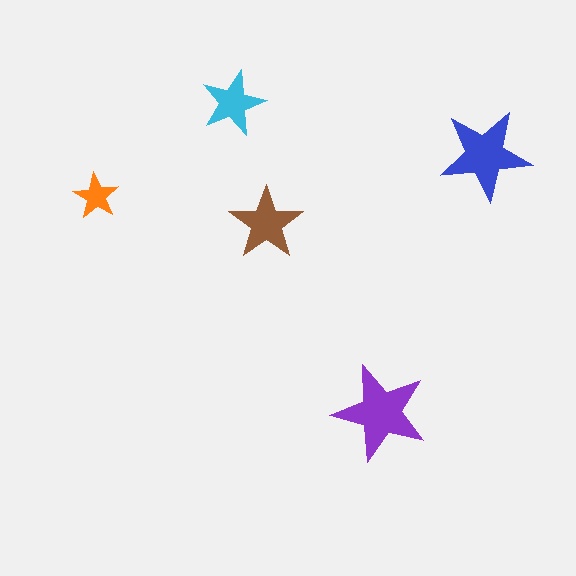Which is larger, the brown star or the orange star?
The brown one.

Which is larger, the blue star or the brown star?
The blue one.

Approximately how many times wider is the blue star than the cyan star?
About 1.5 times wider.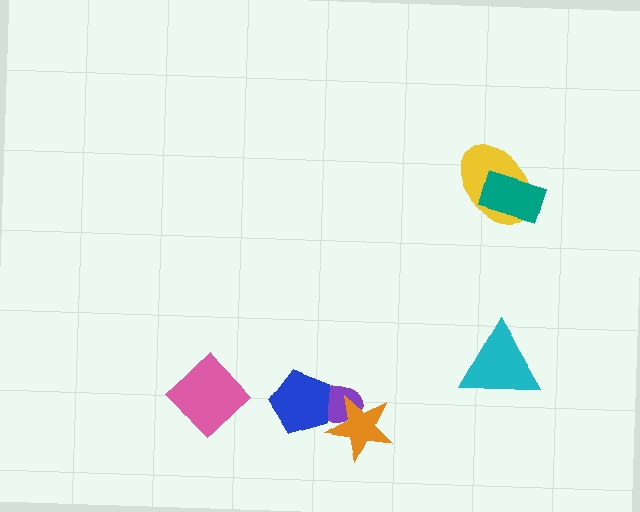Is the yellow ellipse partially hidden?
Yes, it is partially covered by another shape.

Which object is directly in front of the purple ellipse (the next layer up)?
The blue pentagon is directly in front of the purple ellipse.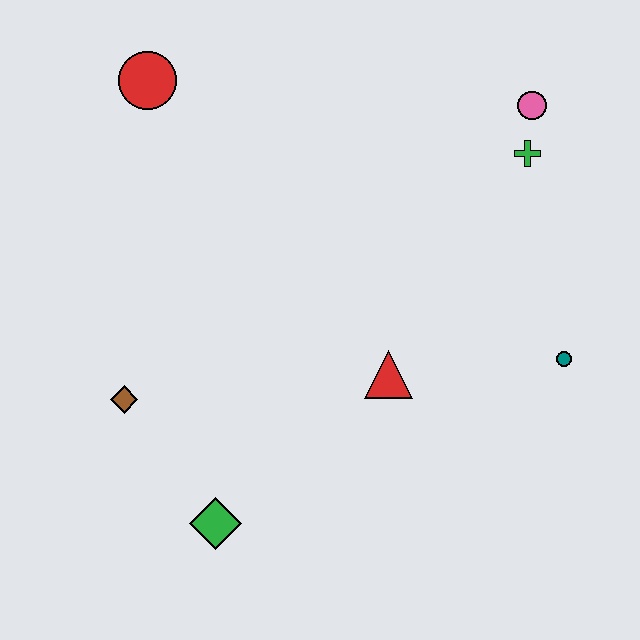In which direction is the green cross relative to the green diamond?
The green cross is above the green diamond.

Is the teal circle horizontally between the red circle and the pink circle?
No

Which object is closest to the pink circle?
The green cross is closest to the pink circle.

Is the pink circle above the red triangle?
Yes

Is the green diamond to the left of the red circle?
No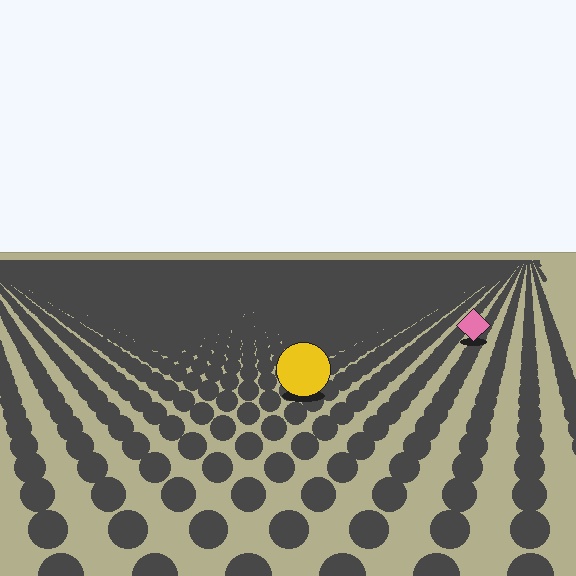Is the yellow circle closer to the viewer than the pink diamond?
Yes. The yellow circle is closer — you can tell from the texture gradient: the ground texture is coarser near it.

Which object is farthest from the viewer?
The pink diamond is farthest from the viewer. It appears smaller and the ground texture around it is denser.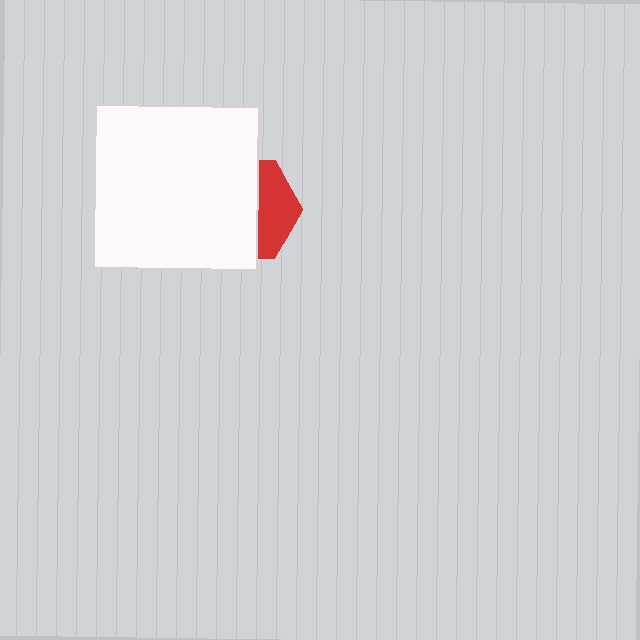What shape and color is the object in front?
The object in front is a white square.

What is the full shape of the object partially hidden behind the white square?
The partially hidden object is a red hexagon.